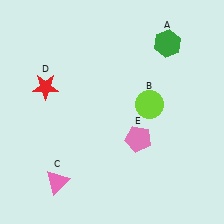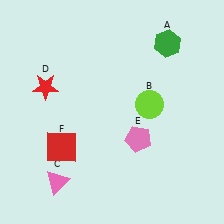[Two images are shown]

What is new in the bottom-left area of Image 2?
A red square (F) was added in the bottom-left area of Image 2.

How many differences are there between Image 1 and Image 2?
There is 1 difference between the two images.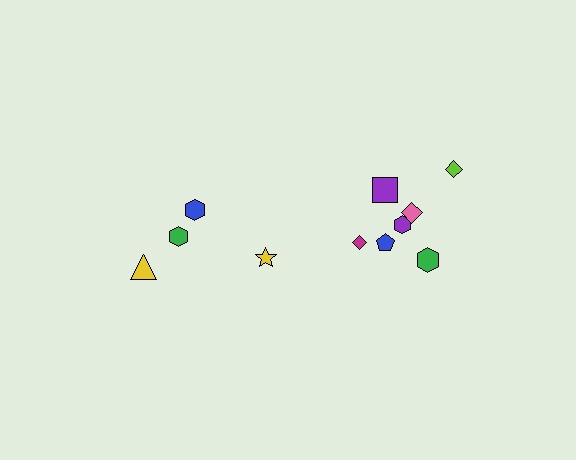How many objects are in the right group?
There are 7 objects.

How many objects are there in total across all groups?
There are 11 objects.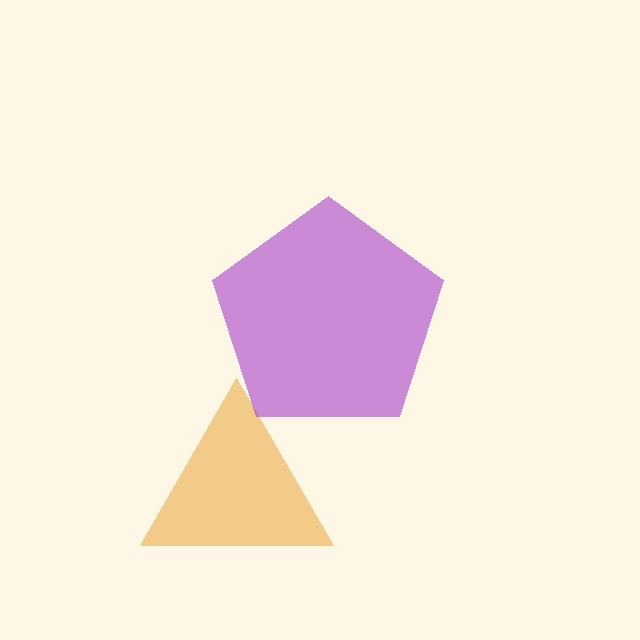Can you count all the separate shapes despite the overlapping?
Yes, there are 2 separate shapes.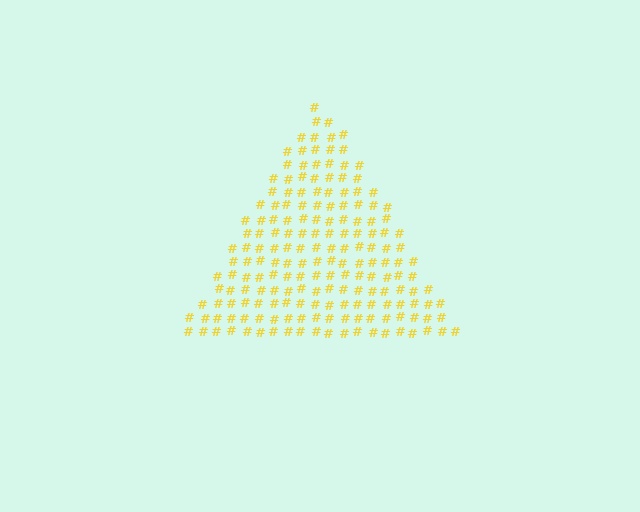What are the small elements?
The small elements are hash symbols.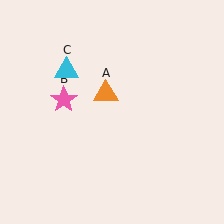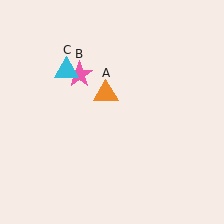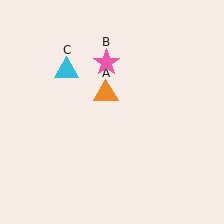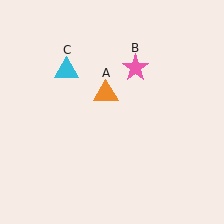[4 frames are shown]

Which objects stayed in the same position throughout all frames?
Orange triangle (object A) and cyan triangle (object C) remained stationary.